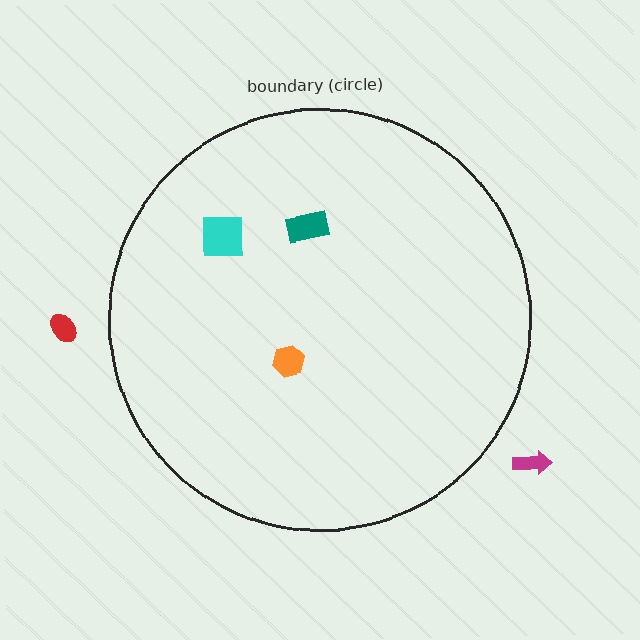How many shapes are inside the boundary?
3 inside, 2 outside.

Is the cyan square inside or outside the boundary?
Inside.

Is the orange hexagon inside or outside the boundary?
Inside.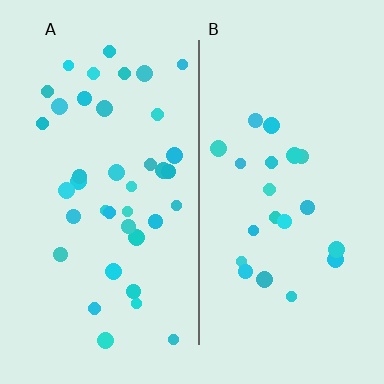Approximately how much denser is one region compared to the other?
Approximately 1.8× — region A over region B.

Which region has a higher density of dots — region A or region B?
A (the left).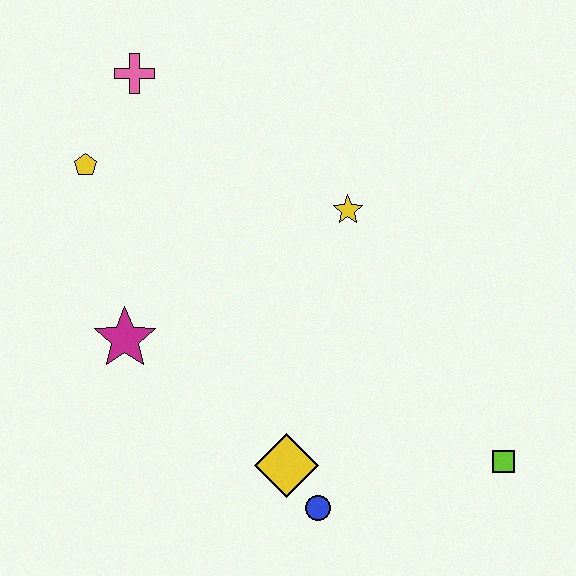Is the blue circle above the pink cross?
No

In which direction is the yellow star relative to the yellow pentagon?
The yellow star is to the right of the yellow pentagon.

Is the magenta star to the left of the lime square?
Yes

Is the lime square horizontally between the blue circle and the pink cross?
No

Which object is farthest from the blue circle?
The pink cross is farthest from the blue circle.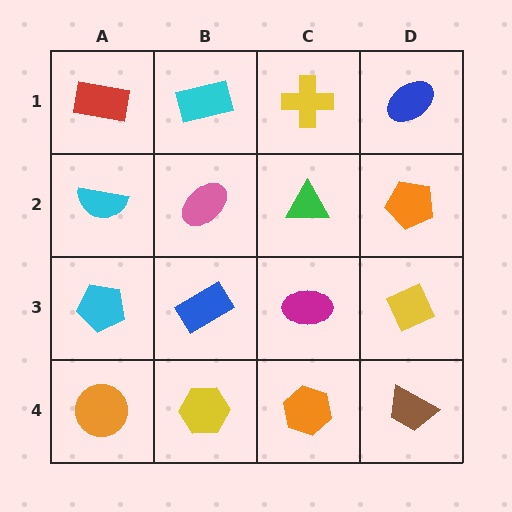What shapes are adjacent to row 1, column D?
An orange pentagon (row 2, column D), a yellow cross (row 1, column C).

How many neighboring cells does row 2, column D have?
3.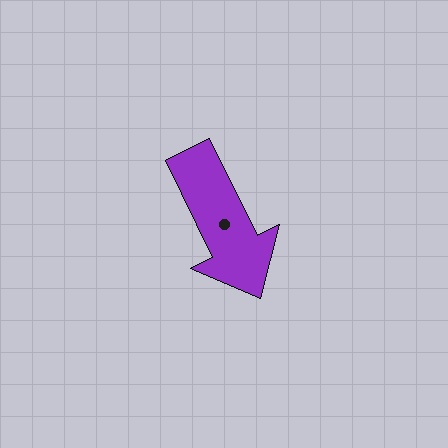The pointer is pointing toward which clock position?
Roughly 5 o'clock.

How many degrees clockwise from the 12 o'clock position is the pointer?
Approximately 154 degrees.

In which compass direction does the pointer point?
Southeast.